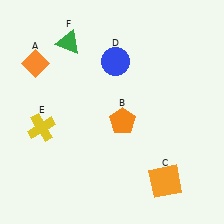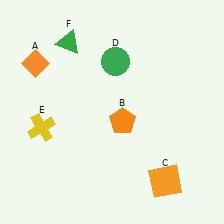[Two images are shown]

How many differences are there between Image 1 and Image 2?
There is 1 difference between the two images.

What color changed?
The circle (D) changed from blue in Image 1 to green in Image 2.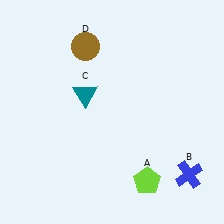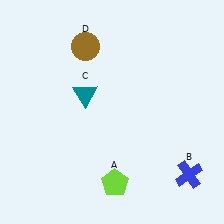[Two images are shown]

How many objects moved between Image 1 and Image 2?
1 object moved between the two images.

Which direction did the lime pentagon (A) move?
The lime pentagon (A) moved left.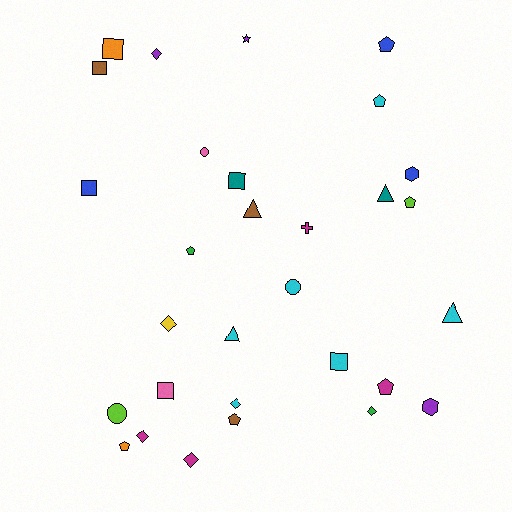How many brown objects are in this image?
There are 3 brown objects.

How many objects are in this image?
There are 30 objects.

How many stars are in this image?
There is 1 star.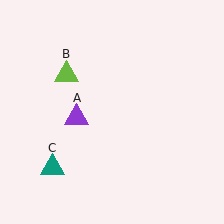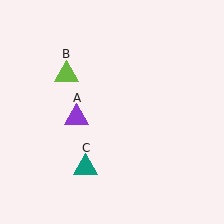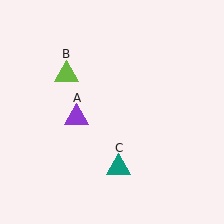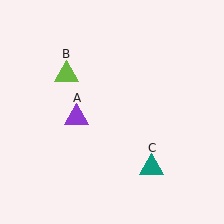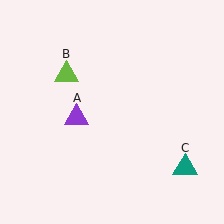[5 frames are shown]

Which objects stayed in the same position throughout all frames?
Purple triangle (object A) and lime triangle (object B) remained stationary.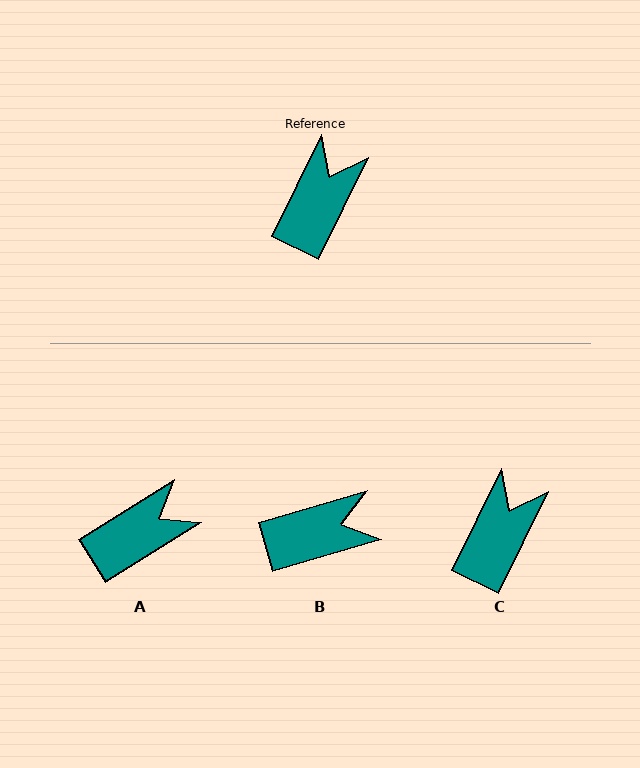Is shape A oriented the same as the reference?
No, it is off by about 32 degrees.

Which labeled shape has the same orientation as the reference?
C.